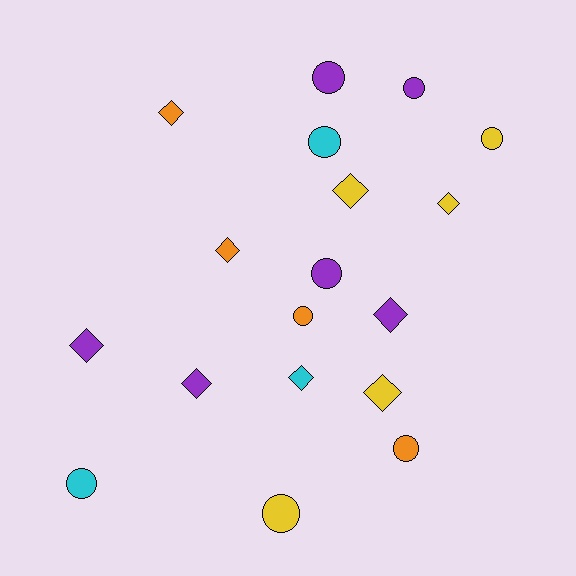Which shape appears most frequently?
Circle, with 9 objects.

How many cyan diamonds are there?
There is 1 cyan diamond.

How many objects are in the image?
There are 18 objects.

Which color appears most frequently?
Purple, with 6 objects.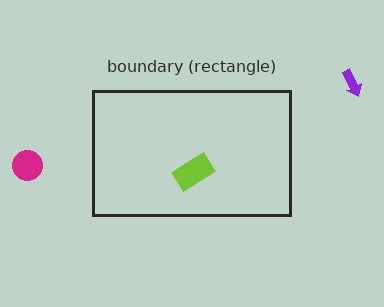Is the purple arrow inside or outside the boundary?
Outside.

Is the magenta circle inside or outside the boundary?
Outside.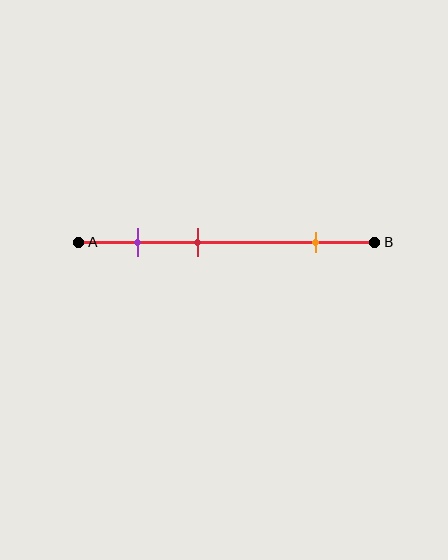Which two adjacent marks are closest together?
The purple and red marks are the closest adjacent pair.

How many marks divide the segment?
There are 3 marks dividing the segment.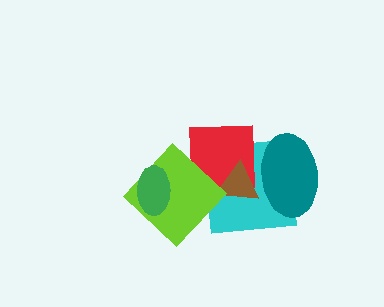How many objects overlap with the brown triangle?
3 objects overlap with the brown triangle.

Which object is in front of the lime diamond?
The green ellipse is in front of the lime diamond.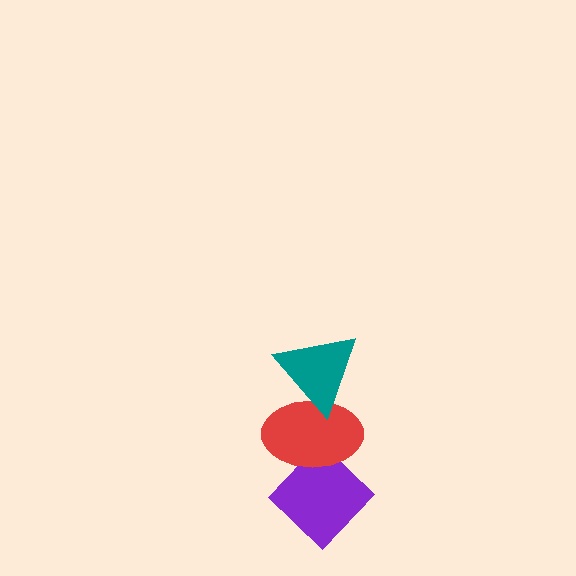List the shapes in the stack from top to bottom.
From top to bottom: the teal triangle, the red ellipse, the purple diamond.